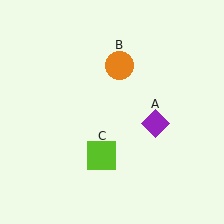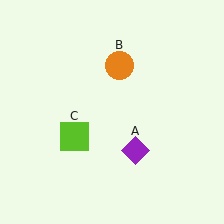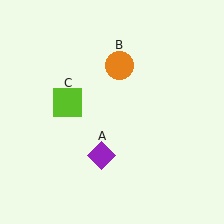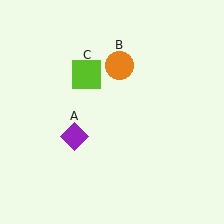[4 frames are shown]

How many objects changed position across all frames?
2 objects changed position: purple diamond (object A), lime square (object C).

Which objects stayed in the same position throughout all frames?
Orange circle (object B) remained stationary.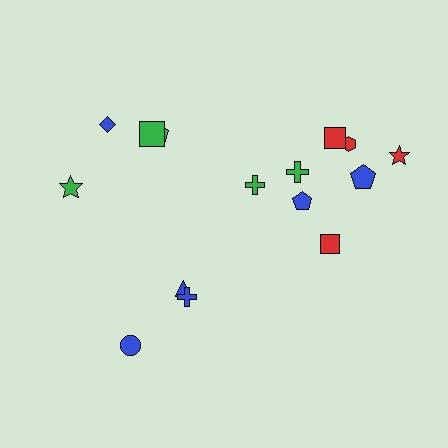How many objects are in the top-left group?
There are 4 objects.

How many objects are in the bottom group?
There are 3 objects.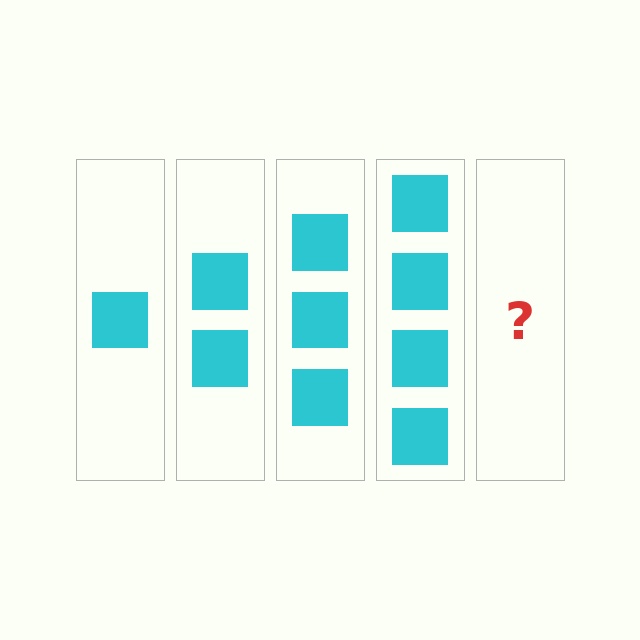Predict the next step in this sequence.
The next step is 5 squares.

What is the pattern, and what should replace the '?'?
The pattern is that each step adds one more square. The '?' should be 5 squares.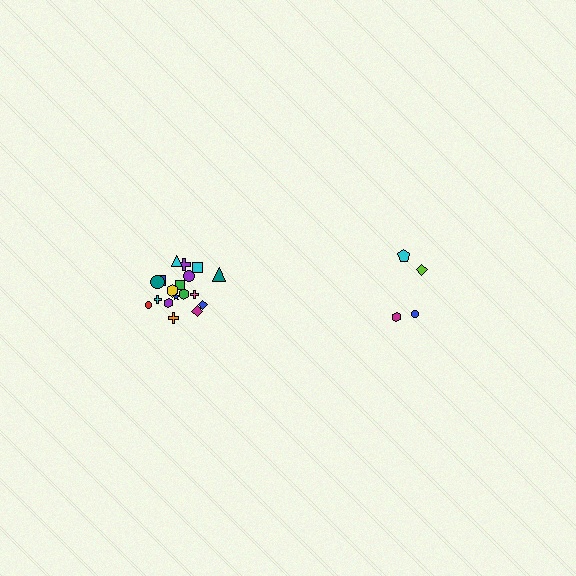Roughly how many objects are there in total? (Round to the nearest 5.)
Roughly 20 objects in total.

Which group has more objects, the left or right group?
The left group.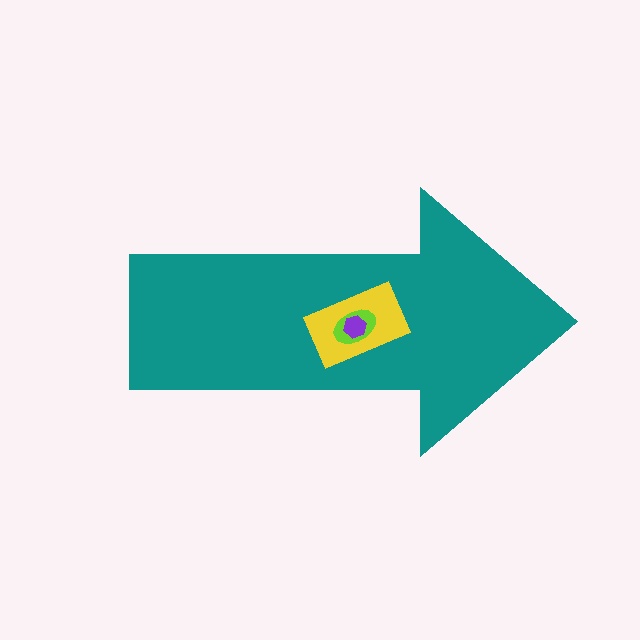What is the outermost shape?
The teal arrow.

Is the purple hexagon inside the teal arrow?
Yes.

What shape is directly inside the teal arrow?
The yellow rectangle.